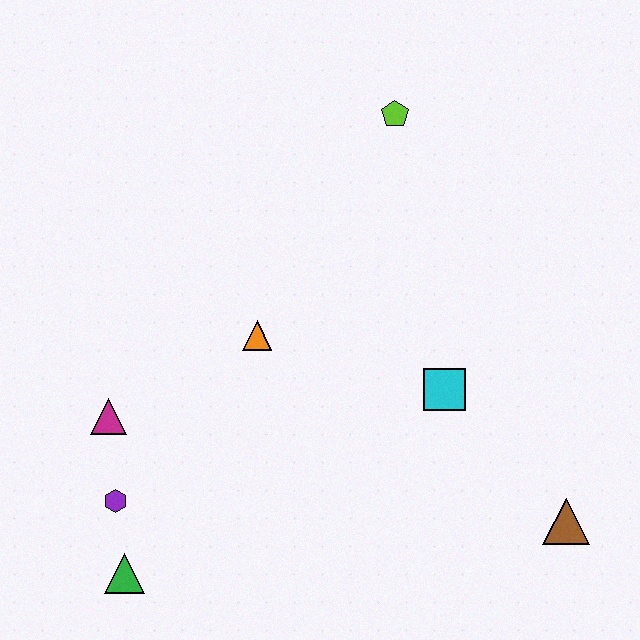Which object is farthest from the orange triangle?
The brown triangle is farthest from the orange triangle.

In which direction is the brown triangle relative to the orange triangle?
The brown triangle is to the right of the orange triangle.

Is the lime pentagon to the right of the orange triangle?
Yes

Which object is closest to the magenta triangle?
The purple hexagon is closest to the magenta triangle.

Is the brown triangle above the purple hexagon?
No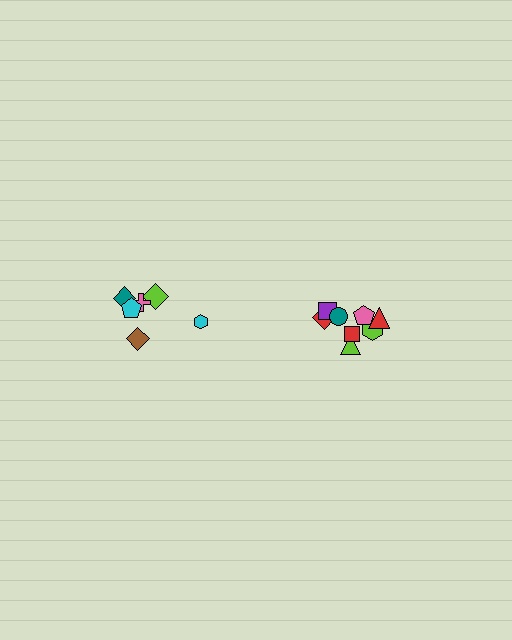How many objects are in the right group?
There are 8 objects.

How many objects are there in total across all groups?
There are 14 objects.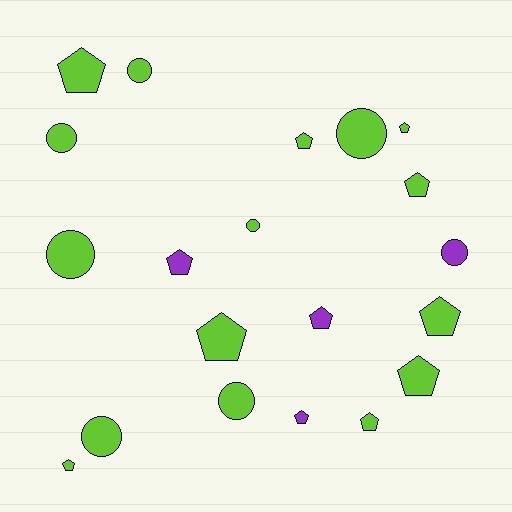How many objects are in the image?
There are 20 objects.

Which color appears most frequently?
Lime, with 16 objects.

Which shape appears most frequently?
Pentagon, with 12 objects.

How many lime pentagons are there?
There are 9 lime pentagons.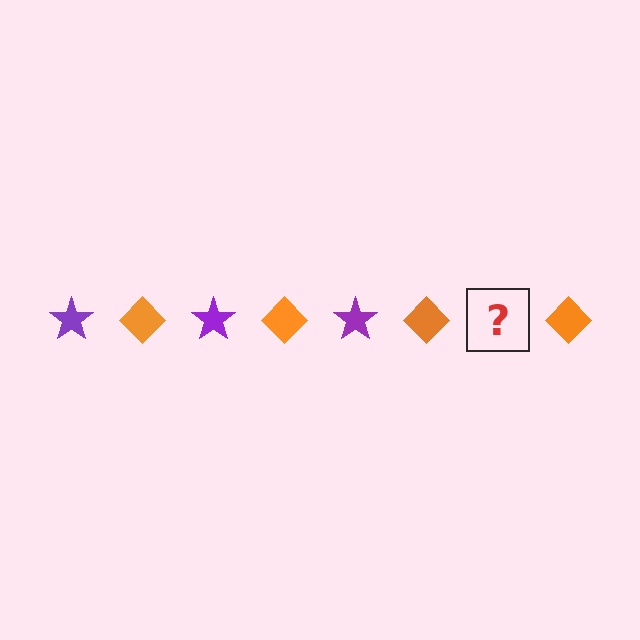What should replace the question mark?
The question mark should be replaced with a purple star.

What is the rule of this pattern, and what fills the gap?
The rule is that the pattern alternates between purple star and orange diamond. The gap should be filled with a purple star.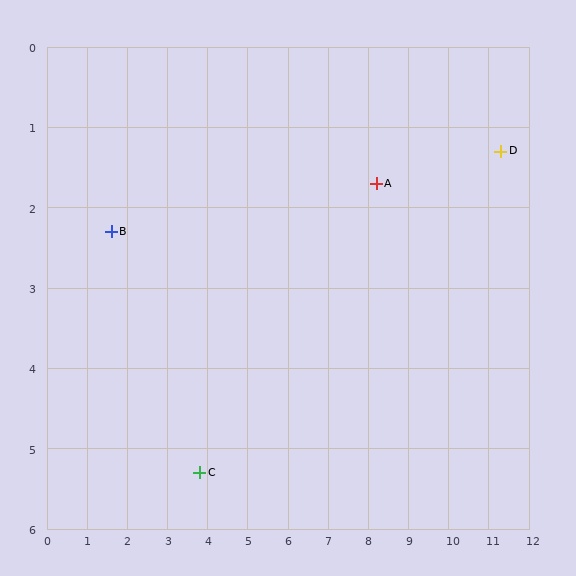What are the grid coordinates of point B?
Point B is at approximately (1.6, 2.3).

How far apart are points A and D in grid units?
Points A and D are about 3.1 grid units apart.